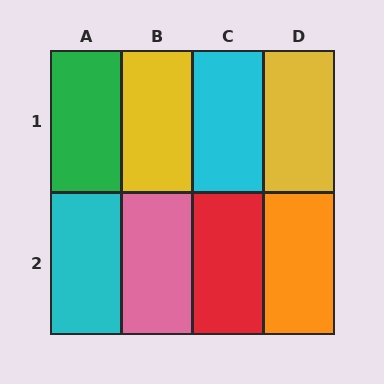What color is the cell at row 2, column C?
Red.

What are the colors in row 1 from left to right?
Green, yellow, cyan, yellow.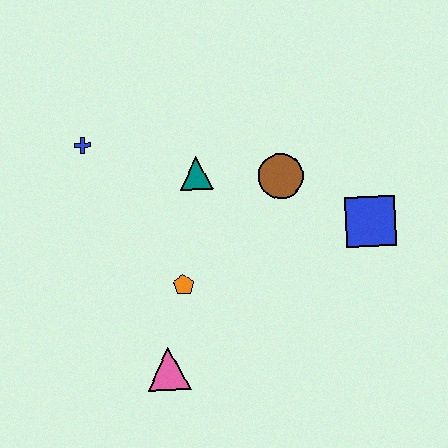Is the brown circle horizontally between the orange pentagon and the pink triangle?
No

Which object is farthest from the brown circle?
The pink triangle is farthest from the brown circle.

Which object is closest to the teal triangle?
The brown circle is closest to the teal triangle.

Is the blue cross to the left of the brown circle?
Yes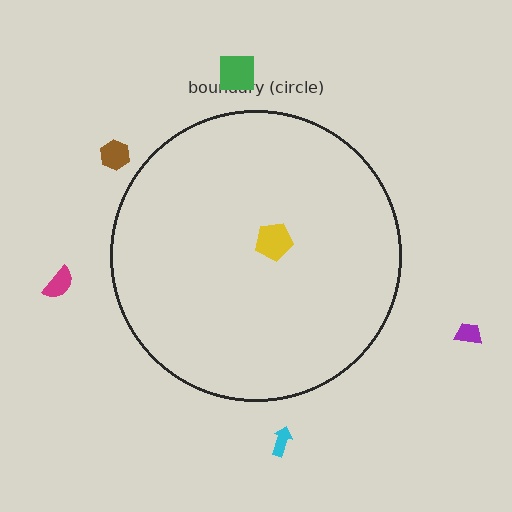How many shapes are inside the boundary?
1 inside, 5 outside.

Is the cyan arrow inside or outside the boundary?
Outside.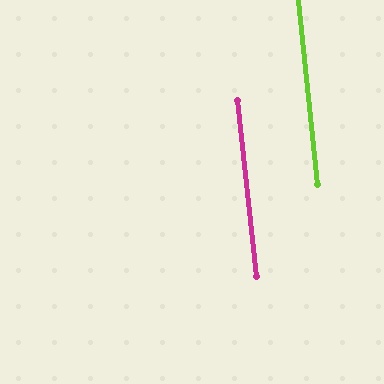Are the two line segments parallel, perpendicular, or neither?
Parallel — their directions differ by only 0.0°.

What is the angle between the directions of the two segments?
Approximately 0 degrees.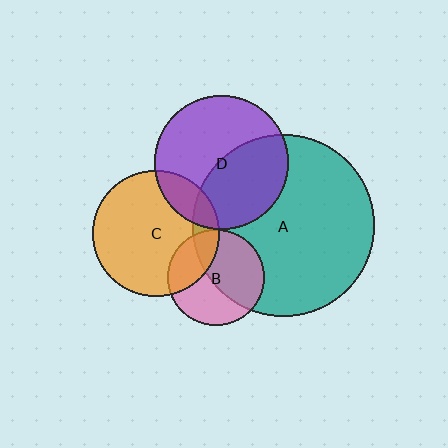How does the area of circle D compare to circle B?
Approximately 1.9 times.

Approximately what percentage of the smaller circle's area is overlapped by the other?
Approximately 45%.